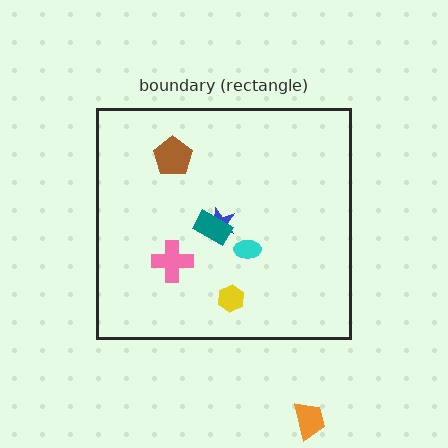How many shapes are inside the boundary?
6 inside, 1 outside.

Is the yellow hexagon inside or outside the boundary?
Inside.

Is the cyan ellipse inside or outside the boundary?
Inside.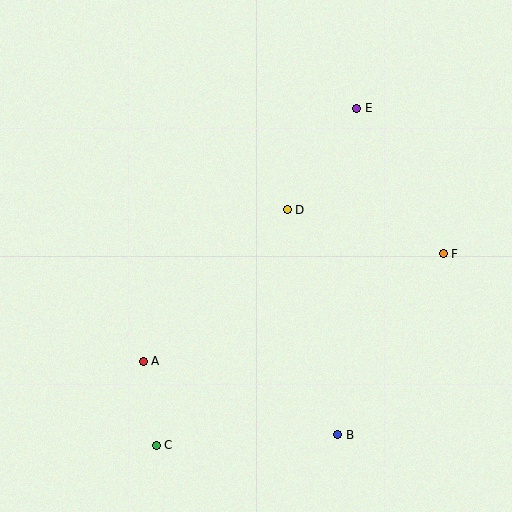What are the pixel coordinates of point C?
Point C is at (156, 445).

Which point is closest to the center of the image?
Point D at (287, 210) is closest to the center.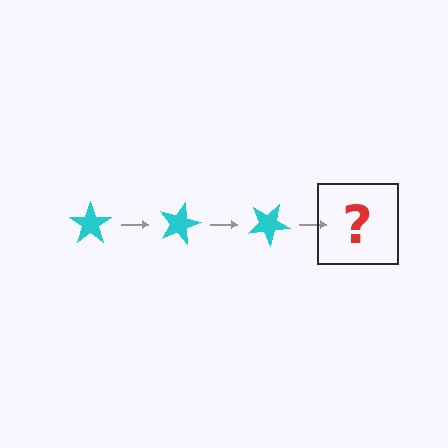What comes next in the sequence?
The next element should be a cyan star rotated 45 degrees.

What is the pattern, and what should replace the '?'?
The pattern is that the star rotates 15 degrees each step. The '?' should be a cyan star rotated 45 degrees.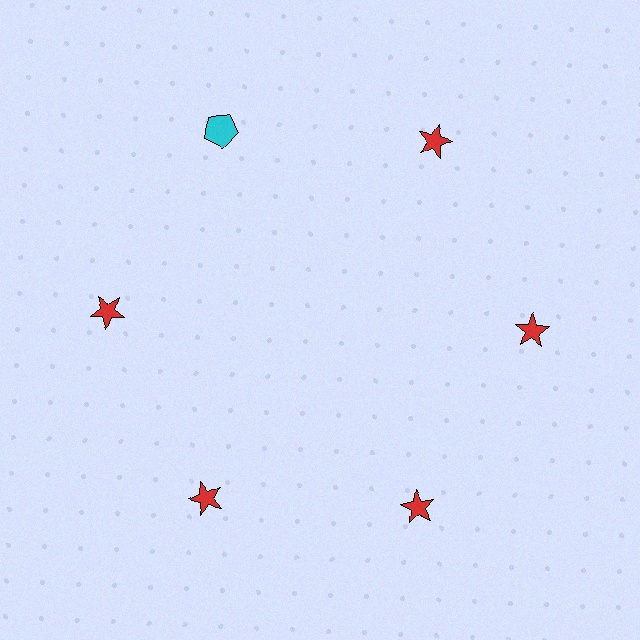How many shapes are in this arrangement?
There are 6 shapes arranged in a ring pattern.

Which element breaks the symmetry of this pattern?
The cyan pentagon at roughly the 11 o'clock position breaks the symmetry. All other shapes are red stars.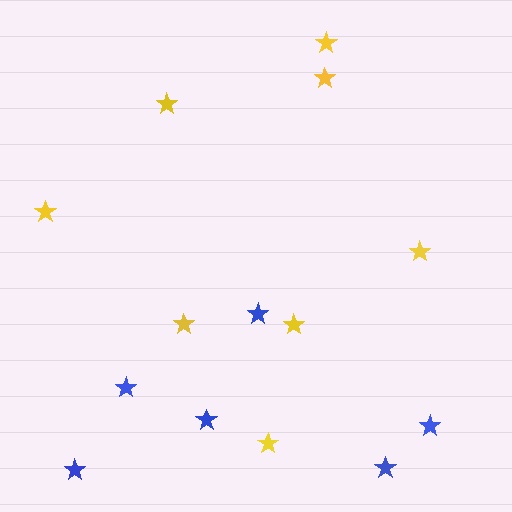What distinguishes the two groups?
There are 2 groups: one group of blue stars (6) and one group of yellow stars (8).